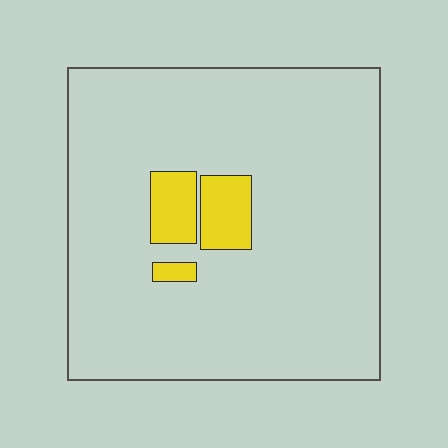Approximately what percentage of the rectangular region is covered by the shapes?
Approximately 10%.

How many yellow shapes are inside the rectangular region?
3.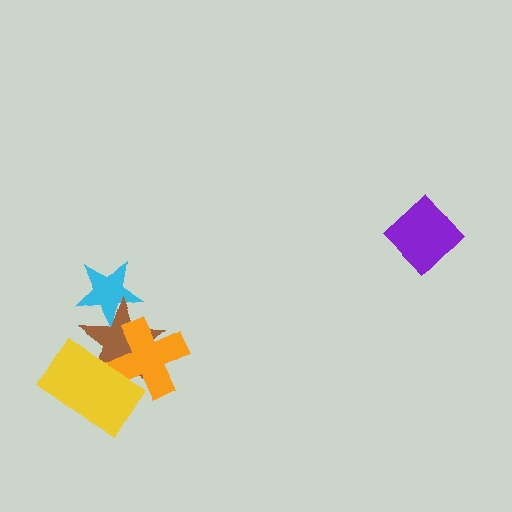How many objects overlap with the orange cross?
2 objects overlap with the orange cross.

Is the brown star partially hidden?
Yes, it is partially covered by another shape.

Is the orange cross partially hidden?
Yes, it is partially covered by another shape.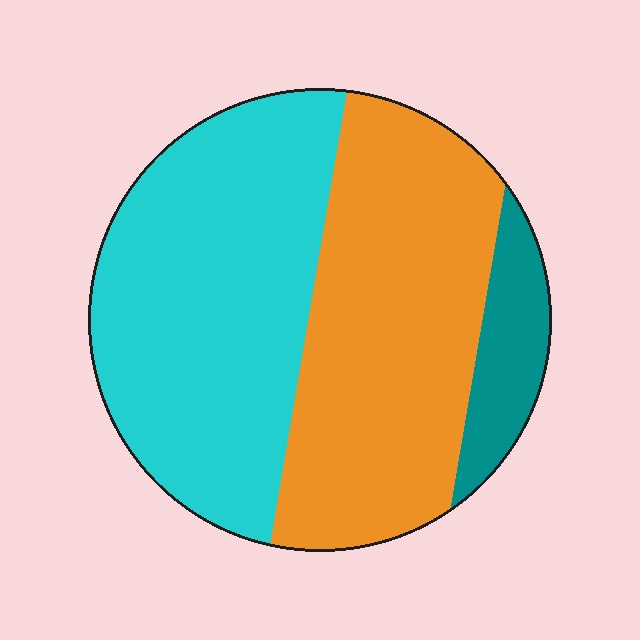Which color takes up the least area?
Teal, at roughly 10%.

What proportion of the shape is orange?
Orange takes up about two fifths (2/5) of the shape.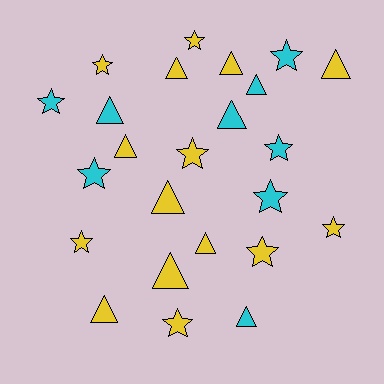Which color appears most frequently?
Yellow, with 15 objects.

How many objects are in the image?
There are 24 objects.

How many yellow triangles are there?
There are 8 yellow triangles.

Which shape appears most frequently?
Star, with 12 objects.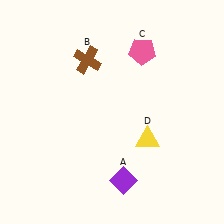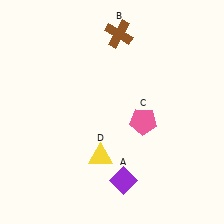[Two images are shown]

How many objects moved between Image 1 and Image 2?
3 objects moved between the two images.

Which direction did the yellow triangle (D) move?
The yellow triangle (D) moved left.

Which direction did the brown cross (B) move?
The brown cross (B) moved right.